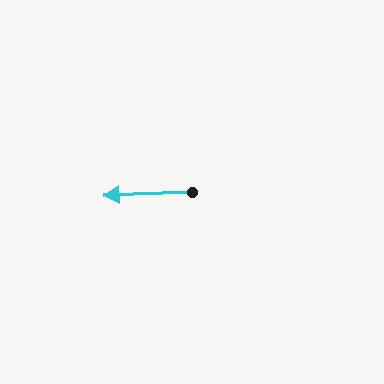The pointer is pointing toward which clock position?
Roughly 9 o'clock.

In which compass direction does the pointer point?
West.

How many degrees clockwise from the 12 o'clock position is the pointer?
Approximately 268 degrees.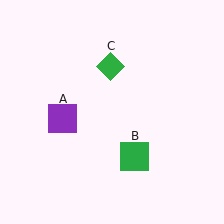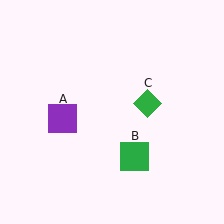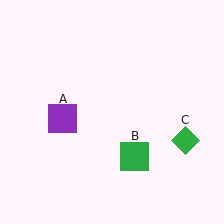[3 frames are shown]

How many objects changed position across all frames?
1 object changed position: green diamond (object C).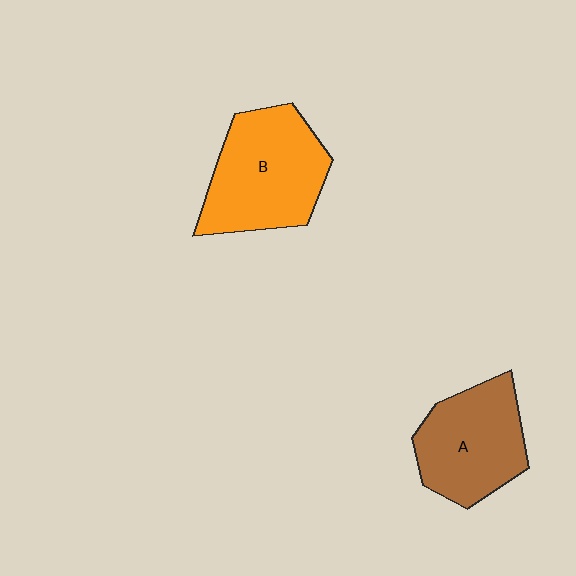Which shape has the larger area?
Shape B (orange).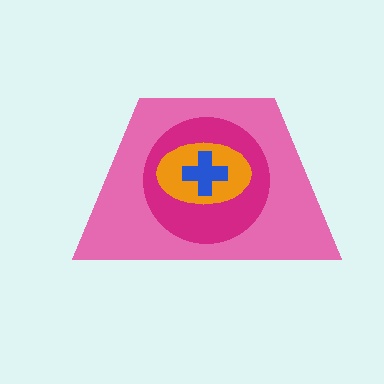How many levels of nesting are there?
4.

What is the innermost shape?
The blue cross.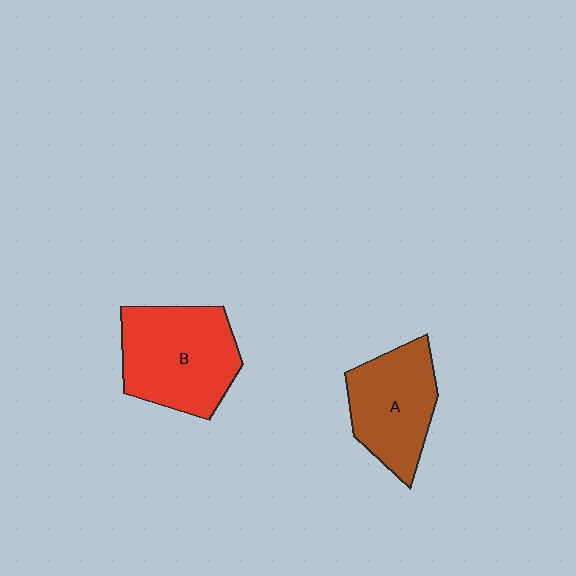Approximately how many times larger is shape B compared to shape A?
Approximately 1.2 times.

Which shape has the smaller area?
Shape A (brown).